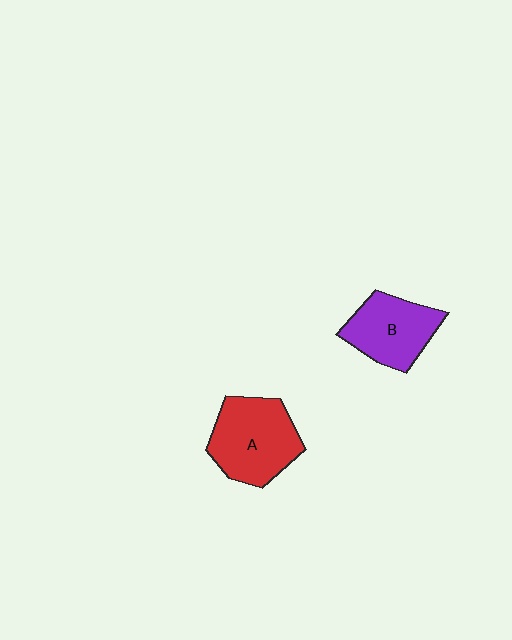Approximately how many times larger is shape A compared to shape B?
Approximately 1.2 times.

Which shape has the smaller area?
Shape B (purple).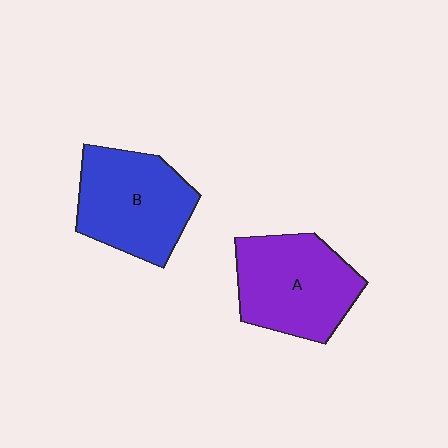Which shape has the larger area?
Shape A (purple).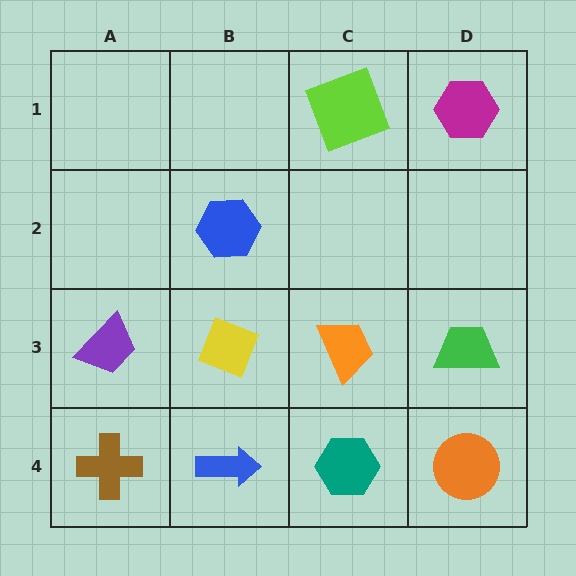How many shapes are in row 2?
1 shape.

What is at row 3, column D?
A green trapezoid.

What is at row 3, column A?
A purple trapezoid.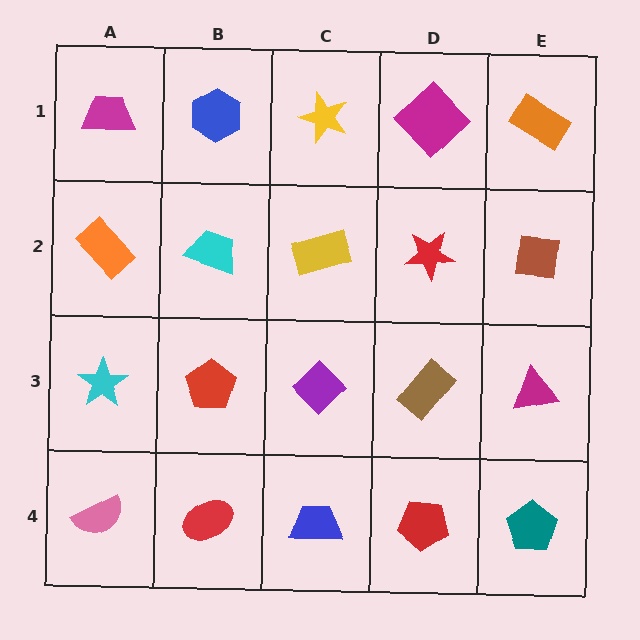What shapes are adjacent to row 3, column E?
A brown square (row 2, column E), a teal pentagon (row 4, column E), a brown rectangle (row 3, column D).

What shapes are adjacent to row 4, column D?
A brown rectangle (row 3, column D), a blue trapezoid (row 4, column C), a teal pentagon (row 4, column E).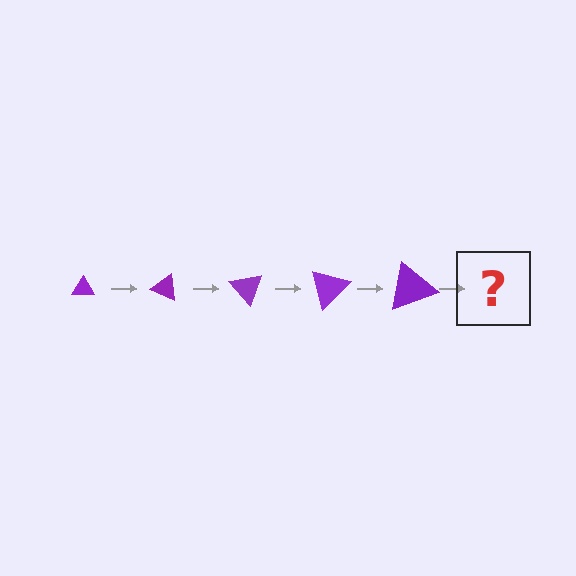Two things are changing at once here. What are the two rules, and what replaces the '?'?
The two rules are that the triangle grows larger each step and it rotates 25 degrees each step. The '?' should be a triangle, larger than the previous one and rotated 125 degrees from the start.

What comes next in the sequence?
The next element should be a triangle, larger than the previous one and rotated 125 degrees from the start.